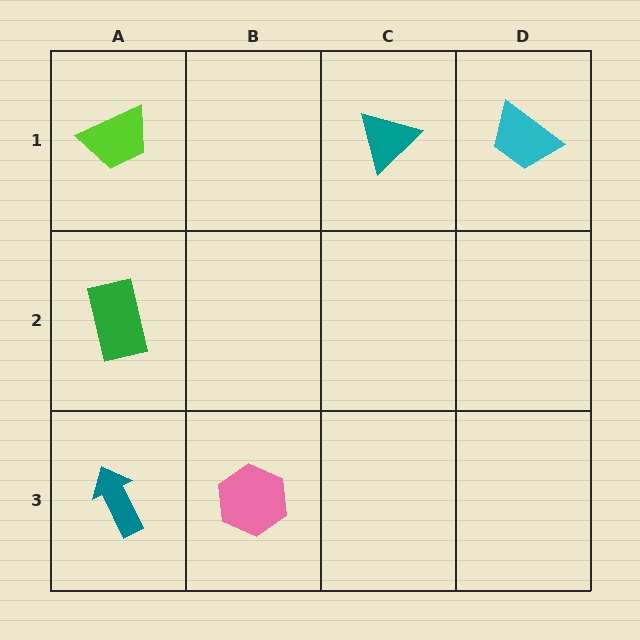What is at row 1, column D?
A cyan trapezoid.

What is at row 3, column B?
A pink hexagon.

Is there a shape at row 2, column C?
No, that cell is empty.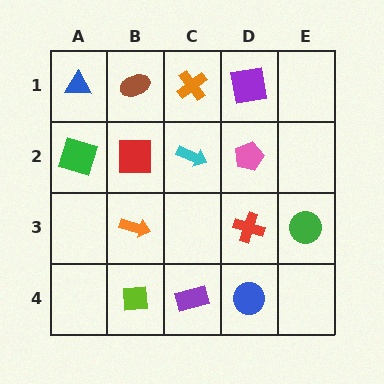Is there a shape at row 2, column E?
No, that cell is empty.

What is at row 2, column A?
A green square.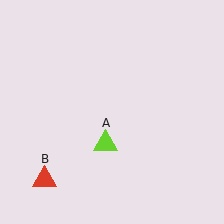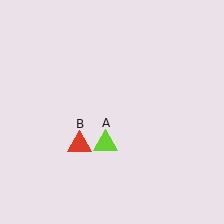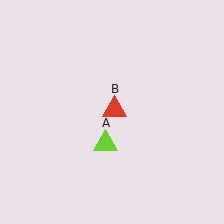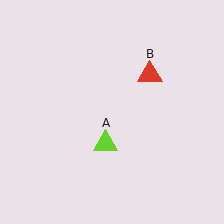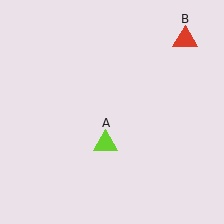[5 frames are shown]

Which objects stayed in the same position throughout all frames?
Lime triangle (object A) remained stationary.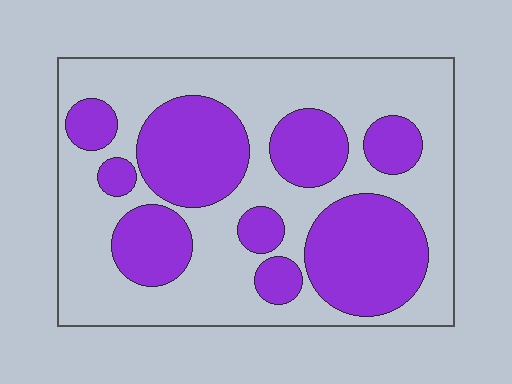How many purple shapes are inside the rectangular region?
9.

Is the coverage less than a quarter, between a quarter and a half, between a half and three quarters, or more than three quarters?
Between a quarter and a half.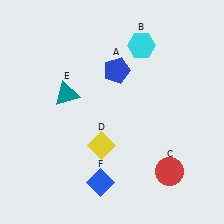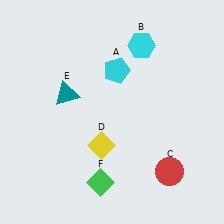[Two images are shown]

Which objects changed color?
A changed from blue to cyan. F changed from blue to green.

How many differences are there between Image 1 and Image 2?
There are 2 differences between the two images.